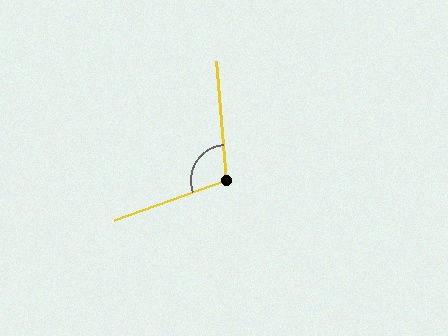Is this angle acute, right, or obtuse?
It is obtuse.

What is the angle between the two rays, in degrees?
Approximately 105 degrees.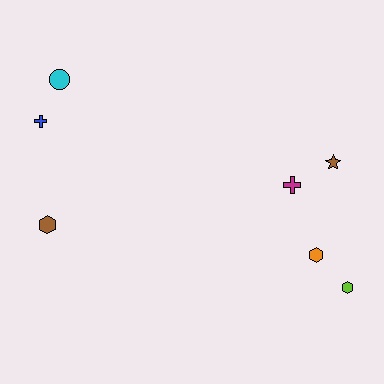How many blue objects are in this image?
There is 1 blue object.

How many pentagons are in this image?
There are no pentagons.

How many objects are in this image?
There are 7 objects.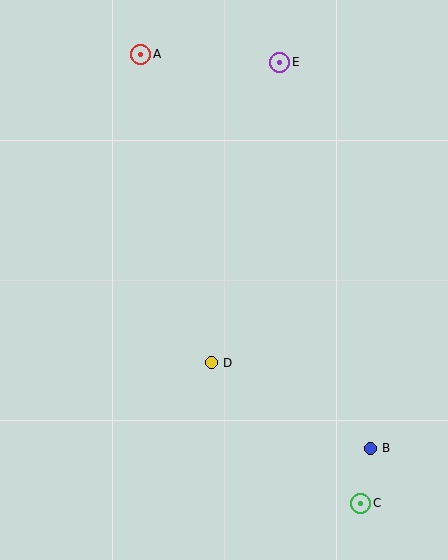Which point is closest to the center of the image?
Point D at (211, 363) is closest to the center.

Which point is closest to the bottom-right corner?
Point C is closest to the bottom-right corner.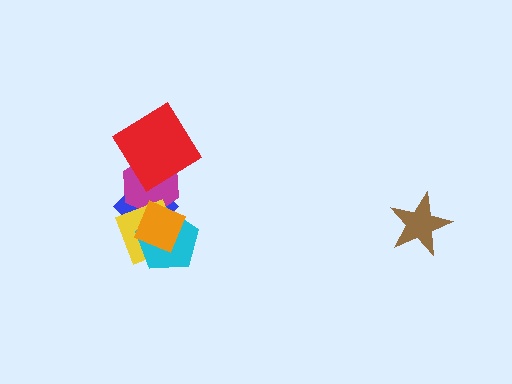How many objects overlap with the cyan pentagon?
3 objects overlap with the cyan pentagon.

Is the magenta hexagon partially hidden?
Yes, it is partially covered by another shape.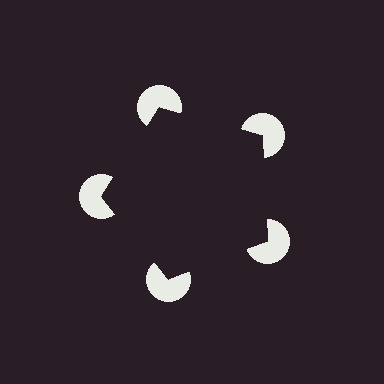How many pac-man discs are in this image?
There are 5 — one at each vertex of the illusory pentagon.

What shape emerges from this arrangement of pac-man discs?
An illusory pentagon — its edges are inferred from the aligned wedge cuts in the pac-man discs, not physically drawn.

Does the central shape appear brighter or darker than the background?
It typically appears slightly darker than the background, even though no actual brightness change is drawn.